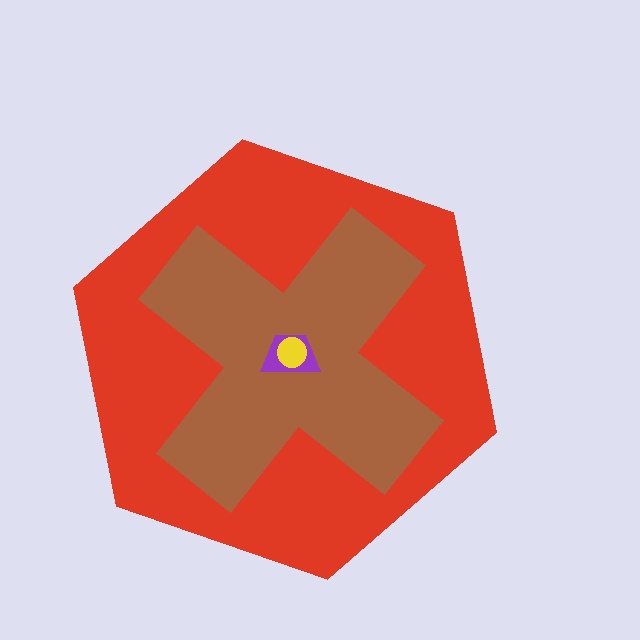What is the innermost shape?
The yellow circle.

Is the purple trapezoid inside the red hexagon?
Yes.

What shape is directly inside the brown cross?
The purple trapezoid.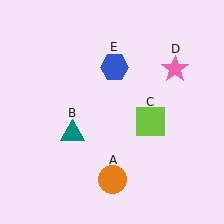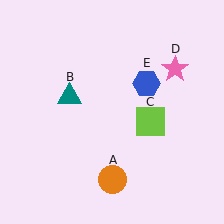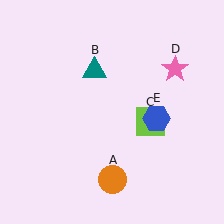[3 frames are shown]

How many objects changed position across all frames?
2 objects changed position: teal triangle (object B), blue hexagon (object E).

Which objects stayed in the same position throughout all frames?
Orange circle (object A) and lime square (object C) and pink star (object D) remained stationary.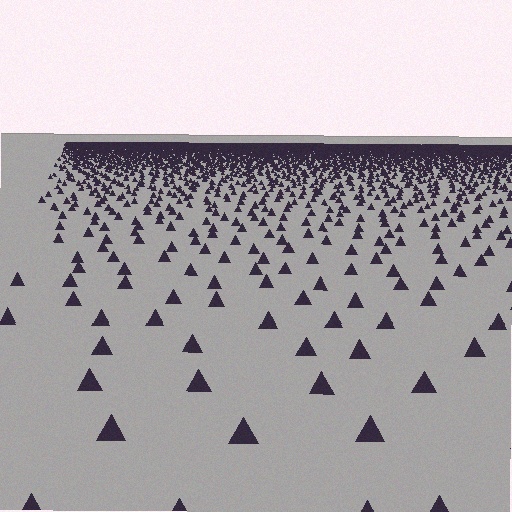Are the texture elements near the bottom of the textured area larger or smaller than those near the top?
Larger. Near the bottom, elements are closer to the viewer and appear at a bigger on-screen size.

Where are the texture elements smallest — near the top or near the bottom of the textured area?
Near the top.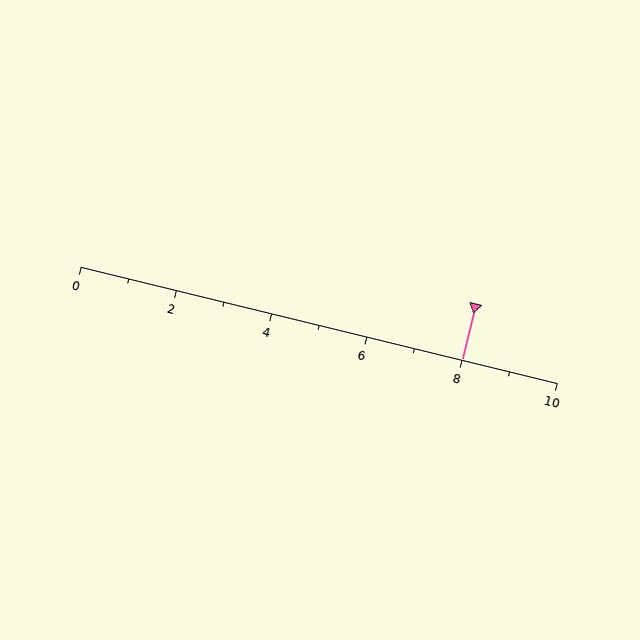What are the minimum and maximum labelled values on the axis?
The axis runs from 0 to 10.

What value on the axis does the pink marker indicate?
The marker indicates approximately 8.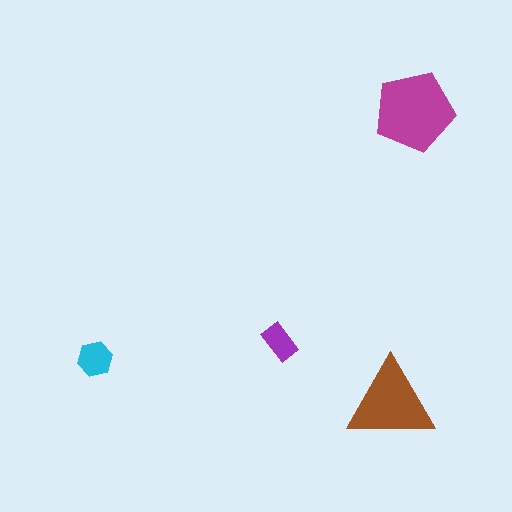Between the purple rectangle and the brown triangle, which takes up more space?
The brown triangle.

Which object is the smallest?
The purple rectangle.